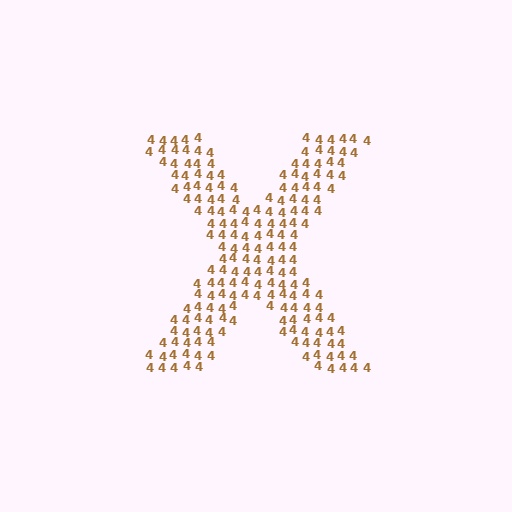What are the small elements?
The small elements are digit 4's.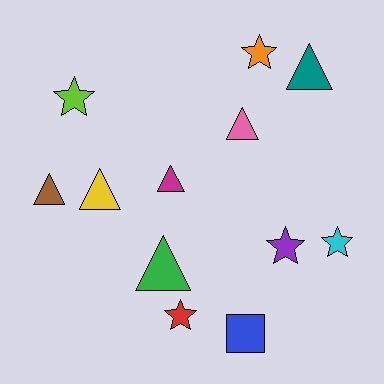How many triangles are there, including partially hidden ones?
There are 6 triangles.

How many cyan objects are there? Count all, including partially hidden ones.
There is 1 cyan object.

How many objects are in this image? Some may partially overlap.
There are 12 objects.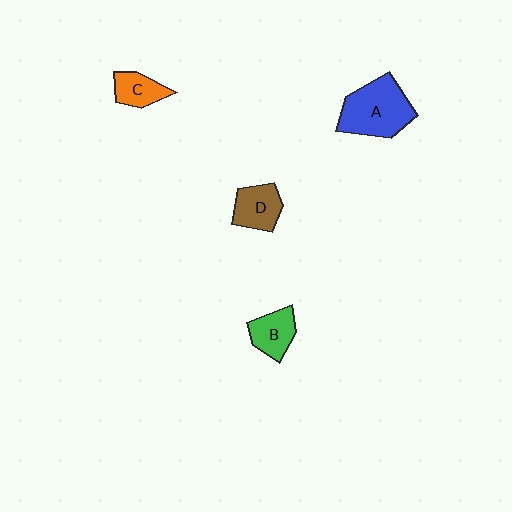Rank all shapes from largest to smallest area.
From largest to smallest: A (blue), D (brown), B (green), C (orange).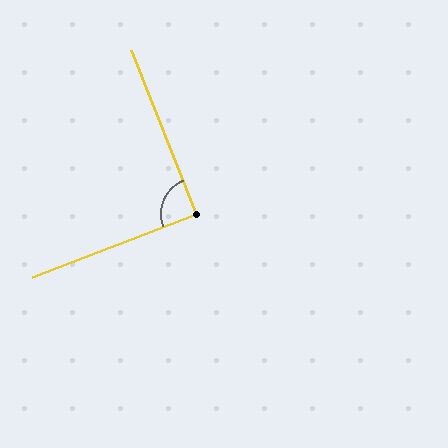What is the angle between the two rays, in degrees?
Approximately 89 degrees.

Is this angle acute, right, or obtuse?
It is approximately a right angle.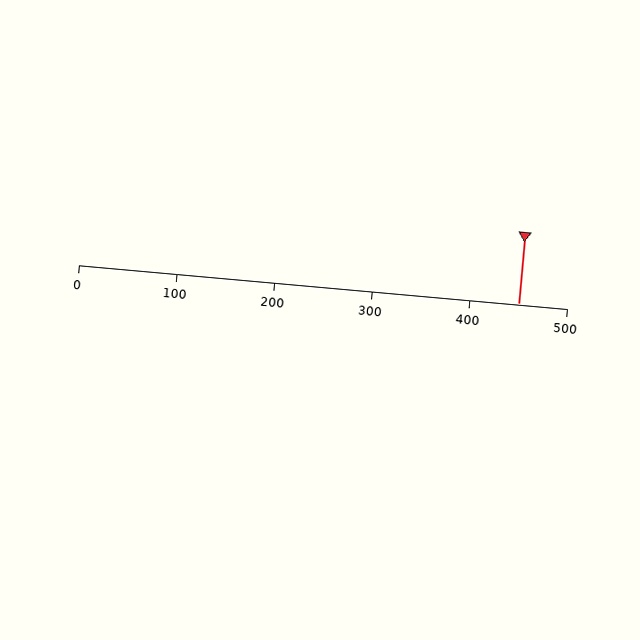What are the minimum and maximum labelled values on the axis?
The axis runs from 0 to 500.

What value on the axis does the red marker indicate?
The marker indicates approximately 450.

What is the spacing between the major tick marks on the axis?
The major ticks are spaced 100 apart.